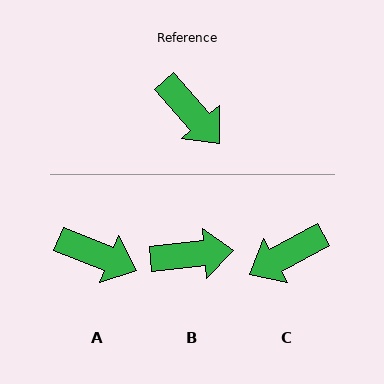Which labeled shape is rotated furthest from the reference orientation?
C, about 104 degrees away.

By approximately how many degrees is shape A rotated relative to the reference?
Approximately 26 degrees counter-clockwise.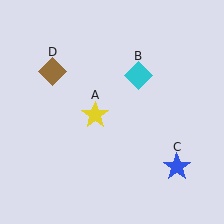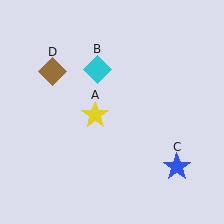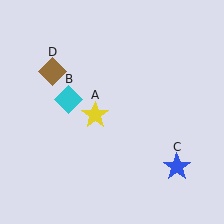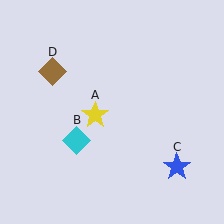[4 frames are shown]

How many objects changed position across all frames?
1 object changed position: cyan diamond (object B).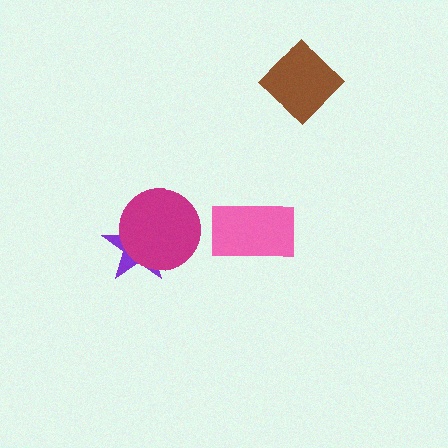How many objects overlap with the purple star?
1 object overlaps with the purple star.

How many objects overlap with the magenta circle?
1 object overlaps with the magenta circle.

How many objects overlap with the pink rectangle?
0 objects overlap with the pink rectangle.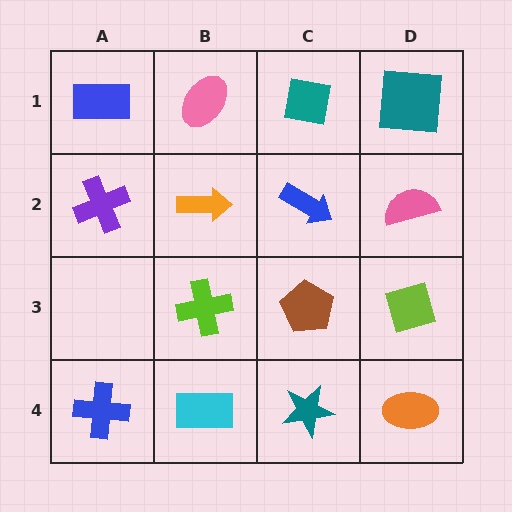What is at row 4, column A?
A blue cross.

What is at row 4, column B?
A cyan rectangle.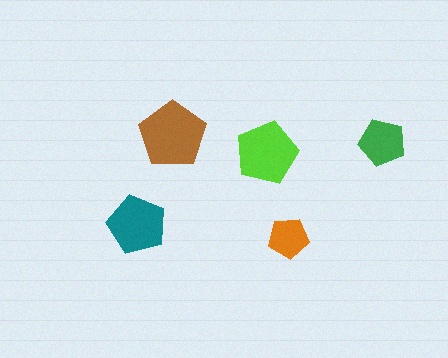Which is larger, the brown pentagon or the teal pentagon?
The brown one.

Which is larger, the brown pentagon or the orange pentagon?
The brown one.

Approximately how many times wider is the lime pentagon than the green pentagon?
About 1.5 times wider.